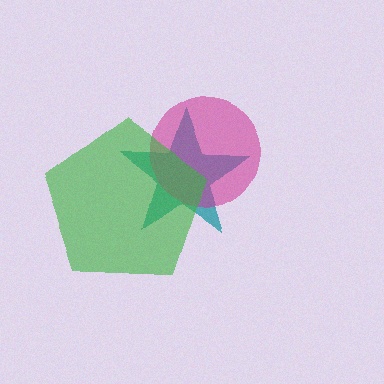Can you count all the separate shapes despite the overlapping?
Yes, there are 3 separate shapes.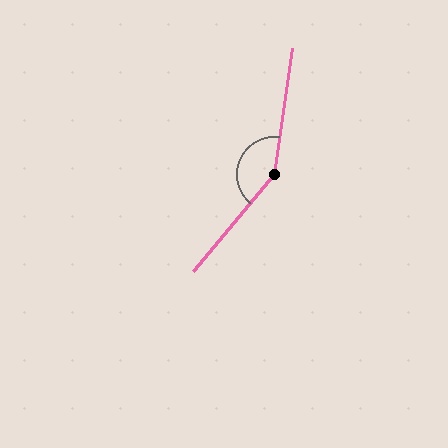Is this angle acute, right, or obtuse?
It is obtuse.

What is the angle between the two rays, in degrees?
Approximately 148 degrees.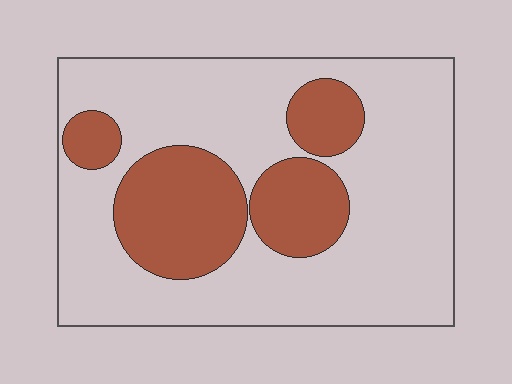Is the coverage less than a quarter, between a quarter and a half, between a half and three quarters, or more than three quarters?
Between a quarter and a half.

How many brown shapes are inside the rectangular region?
4.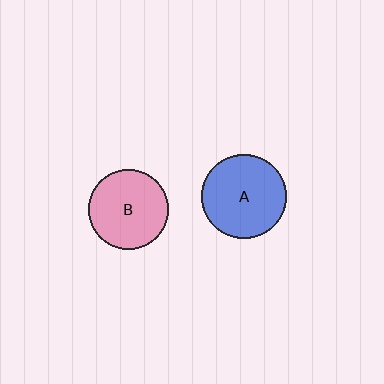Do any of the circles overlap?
No, none of the circles overlap.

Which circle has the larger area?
Circle A (blue).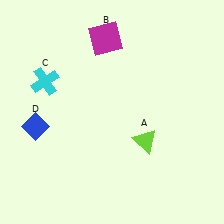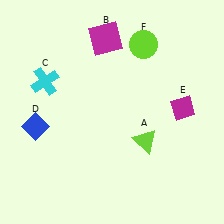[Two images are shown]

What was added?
A magenta diamond (E), a lime circle (F) were added in Image 2.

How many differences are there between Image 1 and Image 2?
There are 2 differences between the two images.